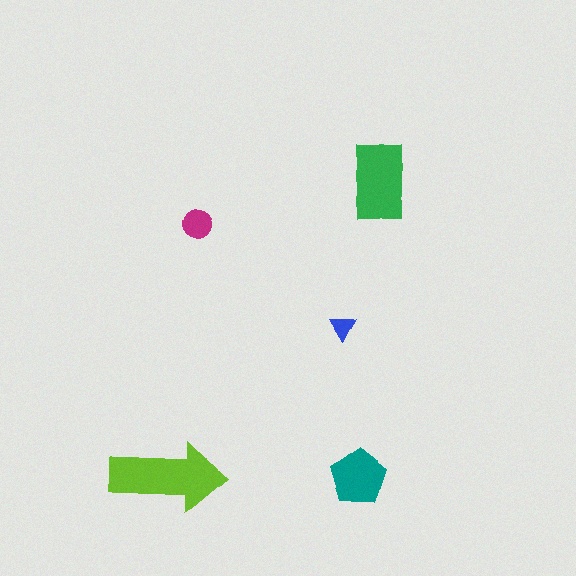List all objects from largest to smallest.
The lime arrow, the green rectangle, the teal pentagon, the magenta circle, the blue triangle.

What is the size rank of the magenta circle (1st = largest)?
4th.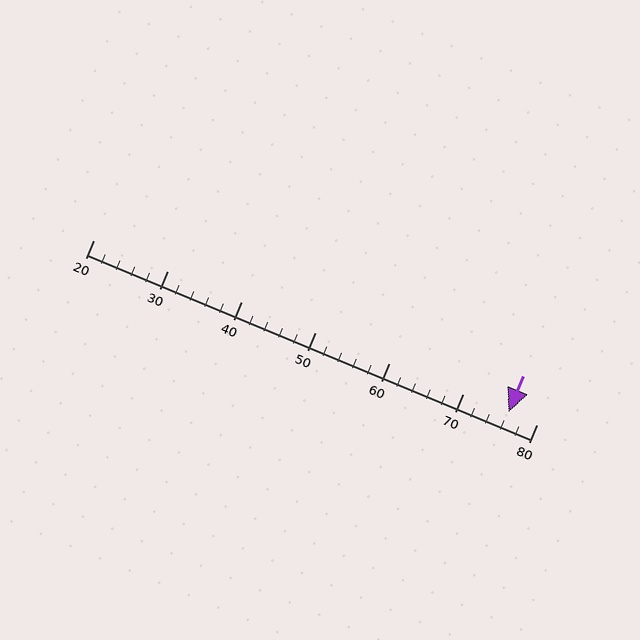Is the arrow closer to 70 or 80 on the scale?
The arrow is closer to 80.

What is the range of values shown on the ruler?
The ruler shows values from 20 to 80.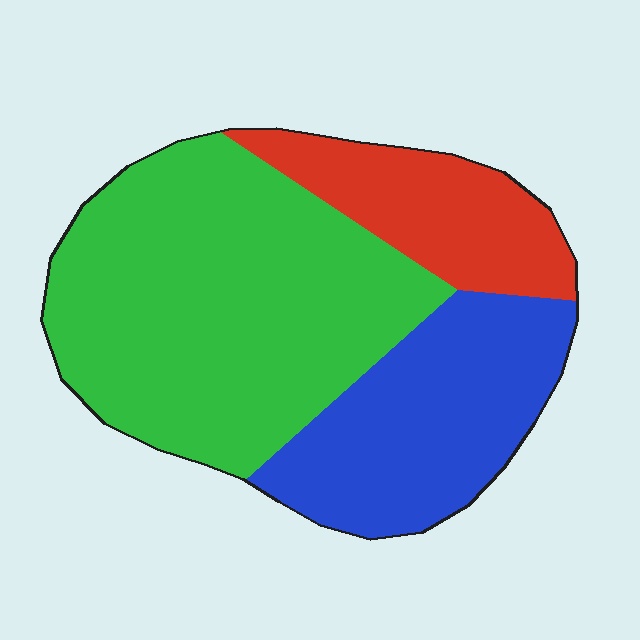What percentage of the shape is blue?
Blue covers about 30% of the shape.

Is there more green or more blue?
Green.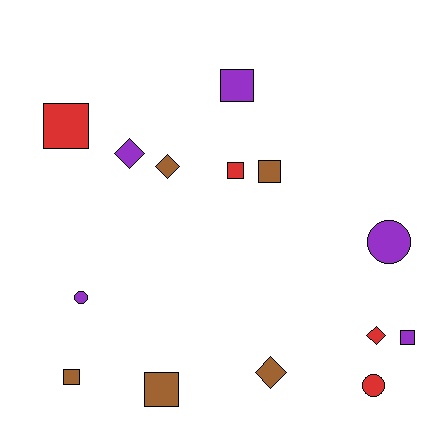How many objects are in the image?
There are 14 objects.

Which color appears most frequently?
Brown, with 5 objects.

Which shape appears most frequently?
Square, with 7 objects.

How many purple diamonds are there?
There is 1 purple diamond.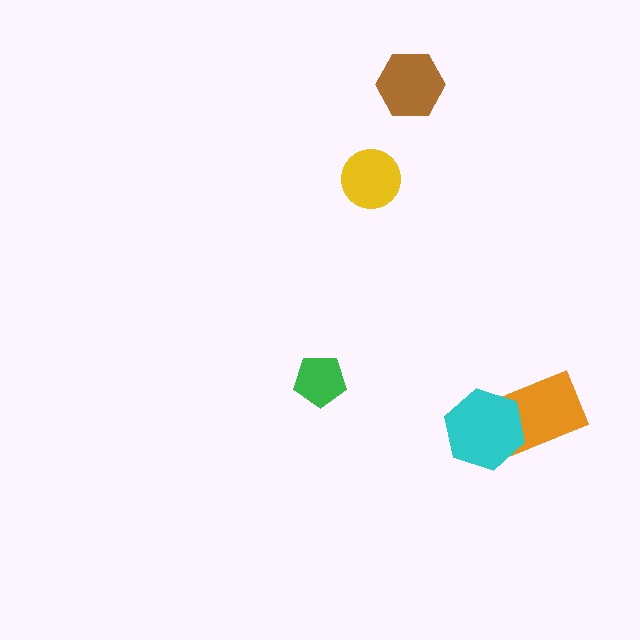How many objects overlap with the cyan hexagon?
1 object overlaps with the cyan hexagon.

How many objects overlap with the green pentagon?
0 objects overlap with the green pentagon.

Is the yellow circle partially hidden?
No, no other shape covers it.